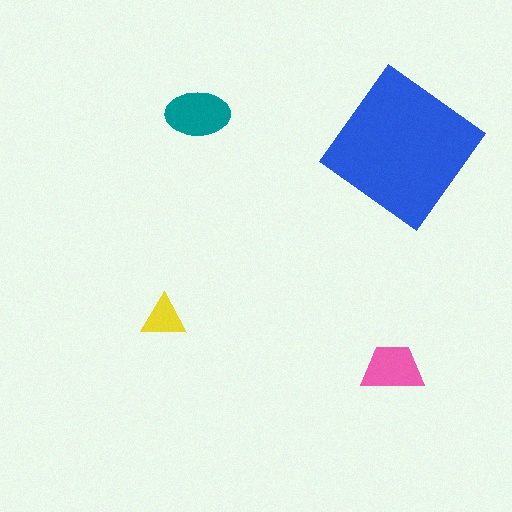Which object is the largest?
The blue diamond.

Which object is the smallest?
The yellow triangle.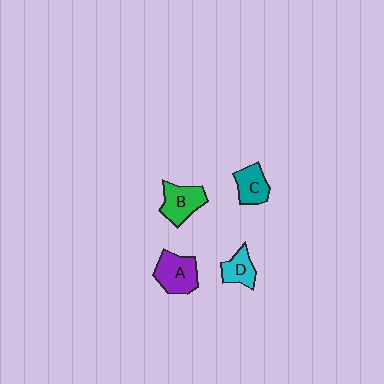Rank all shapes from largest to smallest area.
From largest to smallest: A (purple), B (green), C (teal), D (cyan).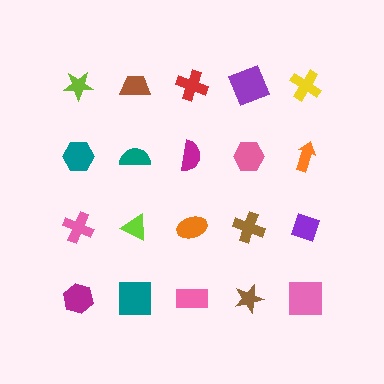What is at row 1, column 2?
A brown trapezoid.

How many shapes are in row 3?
5 shapes.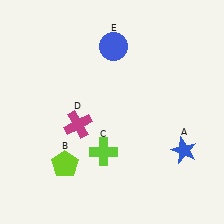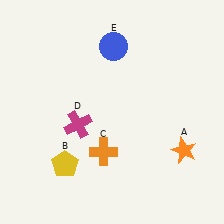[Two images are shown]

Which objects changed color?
A changed from blue to orange. B changed from lime to yellow. C changed from lime to orange.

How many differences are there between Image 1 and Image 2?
There are 3 differences between the two images.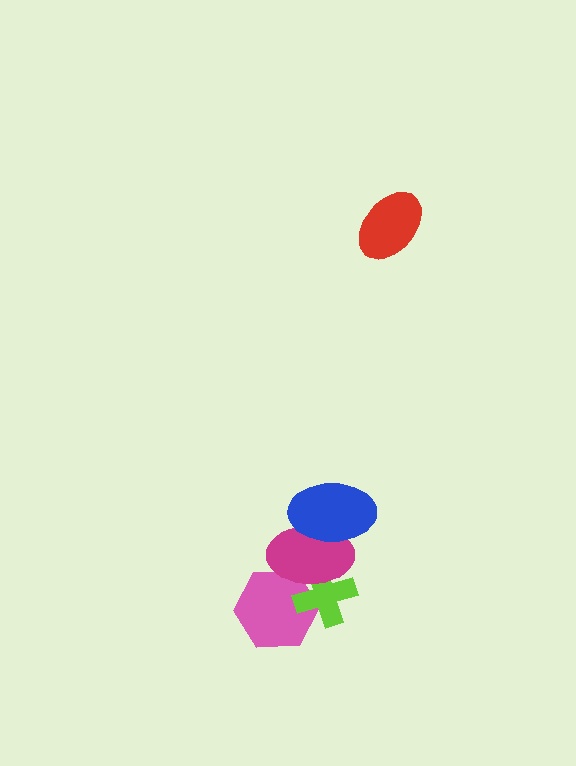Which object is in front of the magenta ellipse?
The blue ellipse is in front of the magenta ellipse.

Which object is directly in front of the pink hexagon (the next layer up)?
The lime cross is directly in front of the pink hexagon.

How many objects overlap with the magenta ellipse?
3 objects overlap with the magenta ellipse.